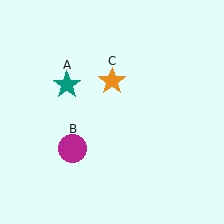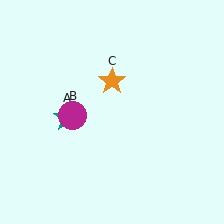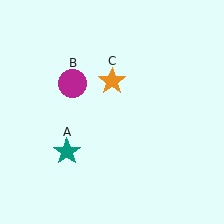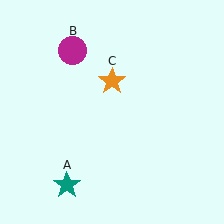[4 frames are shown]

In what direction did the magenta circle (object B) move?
The magenta circle (object B) moved up.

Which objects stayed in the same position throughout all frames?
Orange star (object C) remained stationary.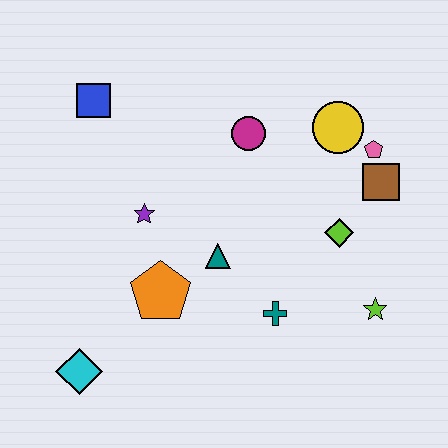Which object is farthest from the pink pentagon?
The cyan diamond is farthest from the pink pentagon.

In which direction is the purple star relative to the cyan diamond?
The purple star is above the cyan diamond.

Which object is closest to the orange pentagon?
The teal triangle is closest to the orange pentagon.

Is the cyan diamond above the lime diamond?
No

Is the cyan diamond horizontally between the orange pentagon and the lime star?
No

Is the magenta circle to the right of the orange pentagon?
Yes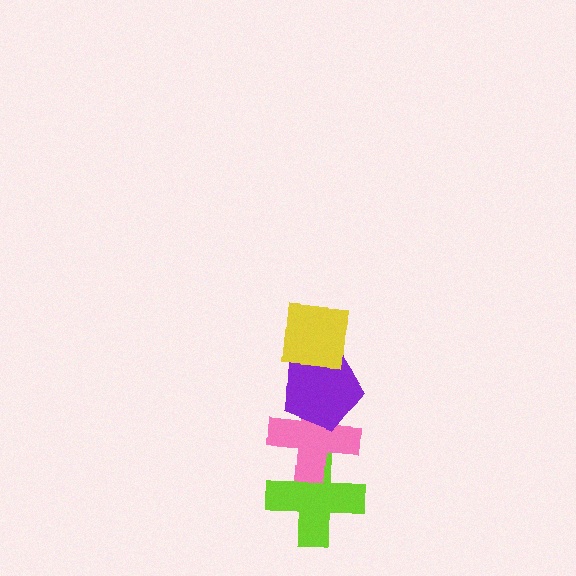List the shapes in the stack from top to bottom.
From top to bottom: the yellow square, the purple pentagon, the pink cross, the lime cross.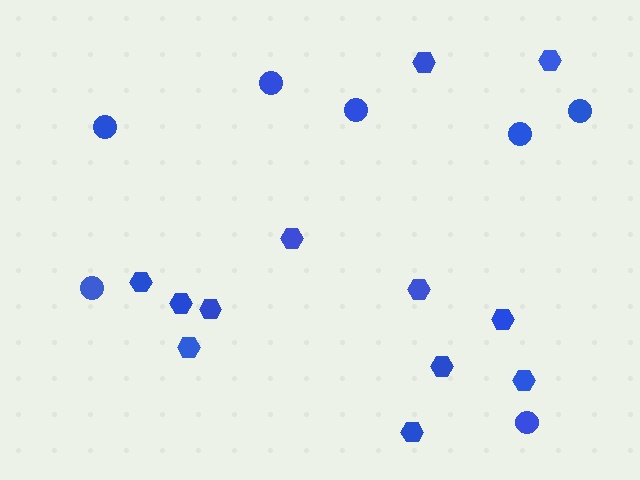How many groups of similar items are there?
There are 2 groups: one group of hexagons (12) and one group of circles (7).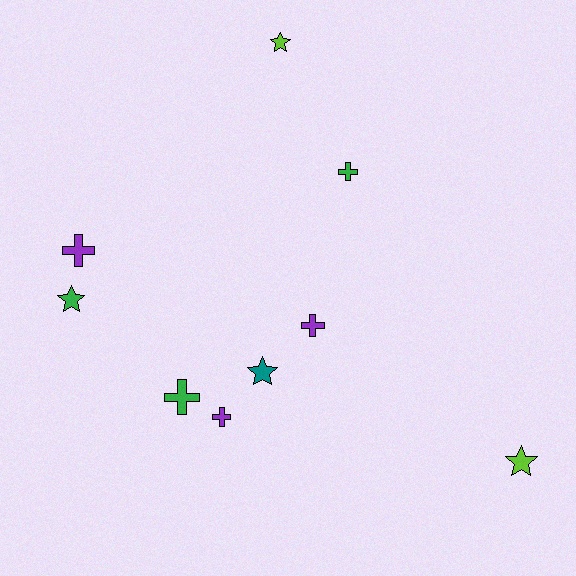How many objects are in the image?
There are 9 objects.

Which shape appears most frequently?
Cross, with 5 objects.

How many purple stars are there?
There are no purple stars.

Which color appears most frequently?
Green, with 3 objects.